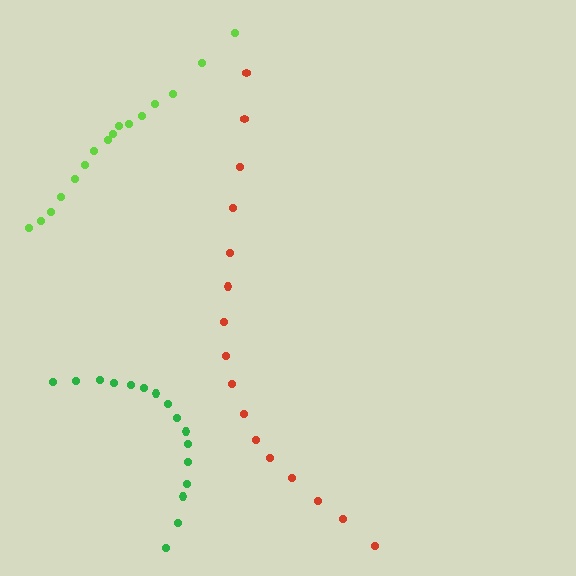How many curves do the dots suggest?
There are 3 distinct paths.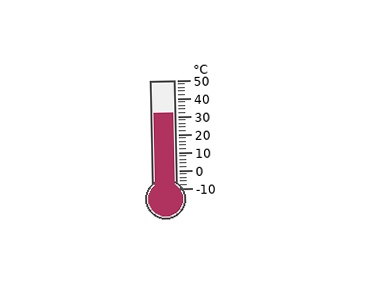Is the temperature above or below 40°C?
The temperature is below 40°C.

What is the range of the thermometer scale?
The thermometer scale ranges from -10°C to 50°C.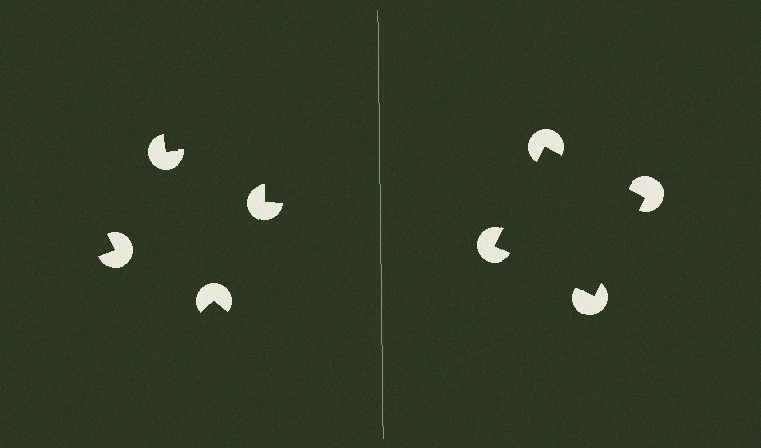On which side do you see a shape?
An illusory square appears on the right side. On the left side the wedge cuts are rotated, so no coherent shape forms.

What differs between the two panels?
The pac-man discs are positioned identically on both sides; only the wedge orientations differ. On the right they align to a square; on the left they are misaligned.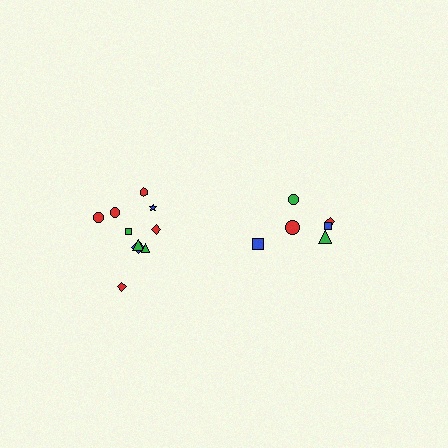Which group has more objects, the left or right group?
The left group.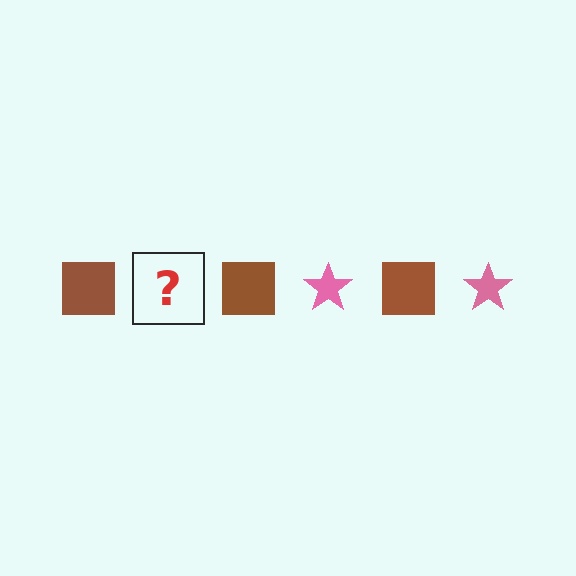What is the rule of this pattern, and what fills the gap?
The rule is that the pattern alternates between brown square and pink star. The gap should be filled with a pink star.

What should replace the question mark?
The question mark should be replaced with a pink star.